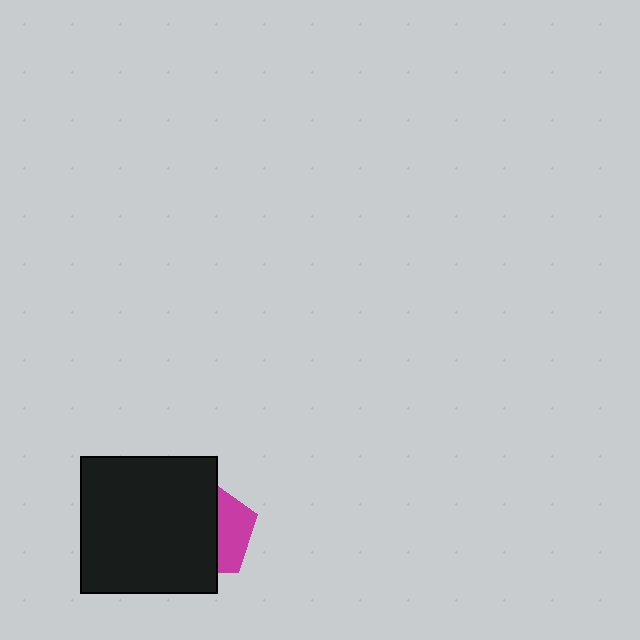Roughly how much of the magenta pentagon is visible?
A small part of it is visible (roughly 37%).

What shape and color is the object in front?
The object in front is a black square.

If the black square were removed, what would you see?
You would see the complete magenta pentagon.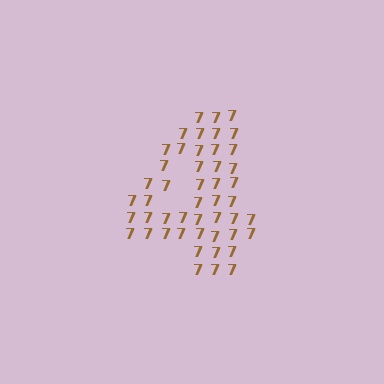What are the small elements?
The small elements are digit 7's.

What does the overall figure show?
The overall figure shows the digit 4.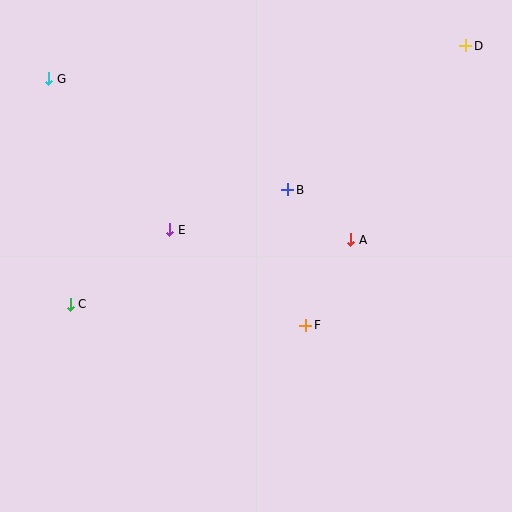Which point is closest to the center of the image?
Point B at (288, 190) is closest to the center.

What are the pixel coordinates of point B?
Point B is at (288, 190).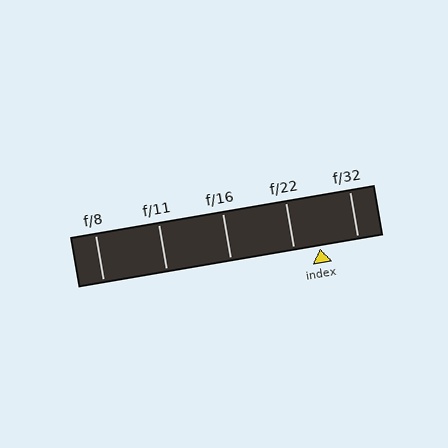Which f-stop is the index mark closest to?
The index mark is closest to f/22.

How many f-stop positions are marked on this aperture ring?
There are 5 f-stop positions marked.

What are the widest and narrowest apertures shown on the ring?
The widest aperture shown is f/8 and the narrowest is f/32.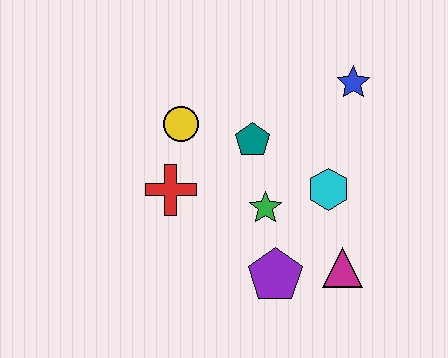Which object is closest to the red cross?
The yellow circle is closest to the red cross.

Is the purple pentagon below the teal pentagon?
Yes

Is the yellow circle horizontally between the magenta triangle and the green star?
No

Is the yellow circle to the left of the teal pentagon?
Yes